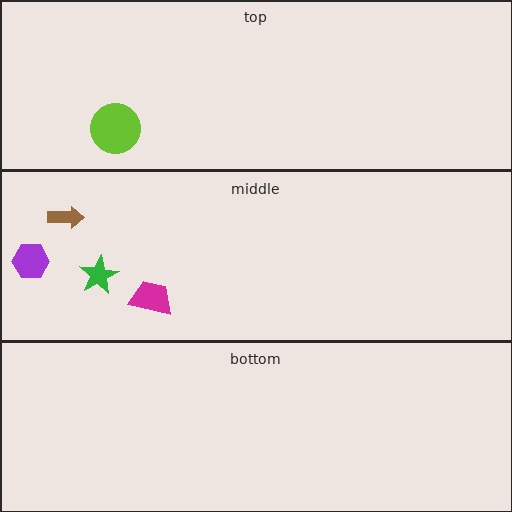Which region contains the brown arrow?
The middle region.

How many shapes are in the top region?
1.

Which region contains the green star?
The middle region.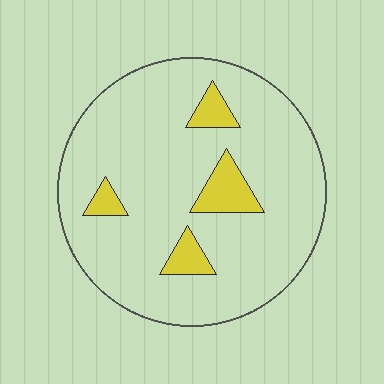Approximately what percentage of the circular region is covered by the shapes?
Approximately 10%.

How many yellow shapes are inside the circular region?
4.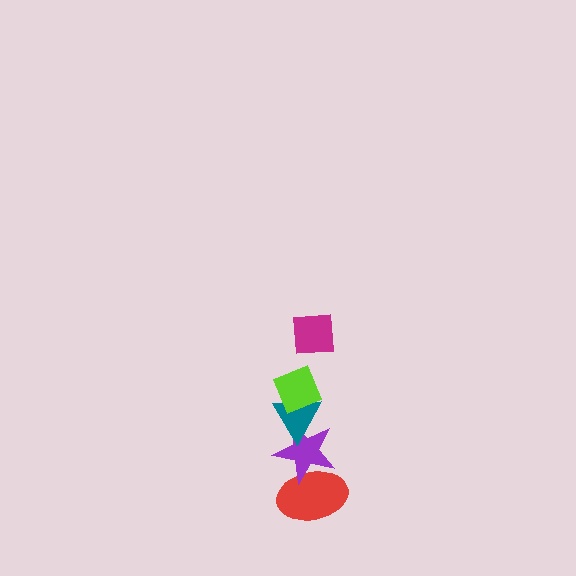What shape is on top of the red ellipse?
The purple star is on top of the red ellipse.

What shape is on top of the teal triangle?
The lime diamond is on top of the teal triangle.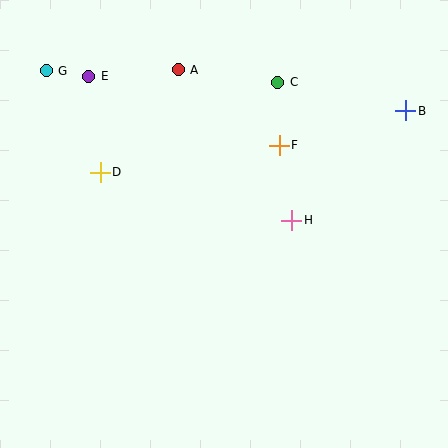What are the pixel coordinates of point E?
Point E is at (89, 76).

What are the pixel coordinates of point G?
Point G is at (46, 71).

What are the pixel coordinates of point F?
Point F is at (279, 145).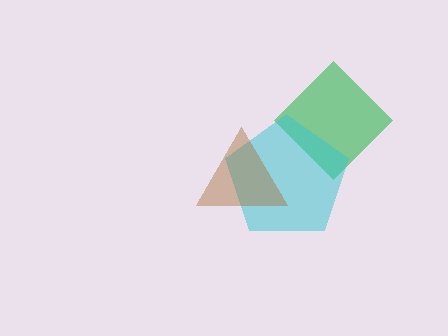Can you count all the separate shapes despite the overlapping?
Yes, there are 3 separate shapes.